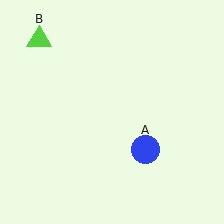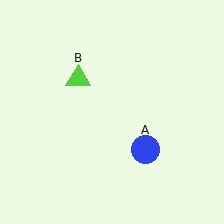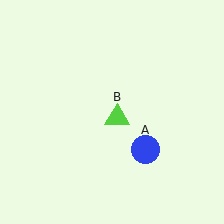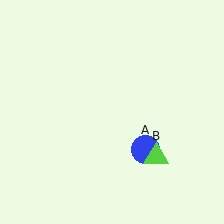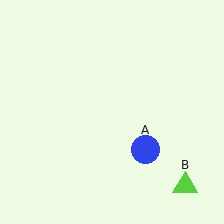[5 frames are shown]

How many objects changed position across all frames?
1 object changed position: lime triangle (object B).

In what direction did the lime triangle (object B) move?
The lime triangle (object B) moved down and to the right.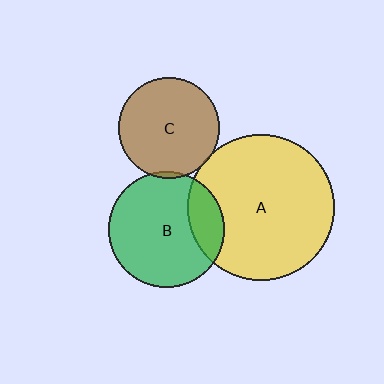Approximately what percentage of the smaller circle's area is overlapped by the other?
Approximately 20%.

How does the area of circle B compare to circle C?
Approximately 1.3 times.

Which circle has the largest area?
Circle A (yellow).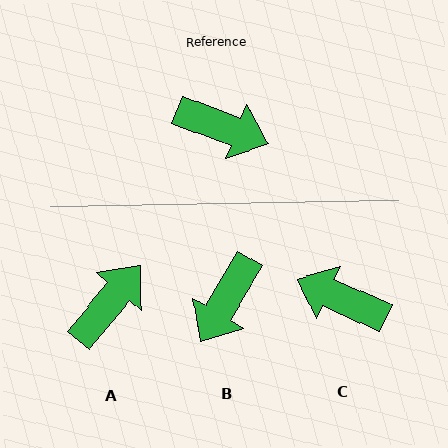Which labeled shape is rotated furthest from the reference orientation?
C, about 176 degrees away.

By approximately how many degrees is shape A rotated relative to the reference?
Approximately 71 degrees counter-clockwise.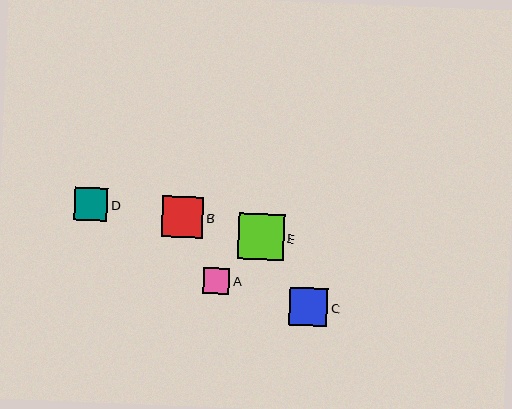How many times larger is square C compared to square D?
Square C is approximately 1.1 times the size of square D.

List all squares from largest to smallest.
From largest to smallest: E, B, C, D, A.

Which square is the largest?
Square E is the largest with a size of approximately 46 pixels.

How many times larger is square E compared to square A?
Square E is approximately 1.8 times the size of square A.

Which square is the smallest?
Square A is the smallest with a size of approximately 26 pixels.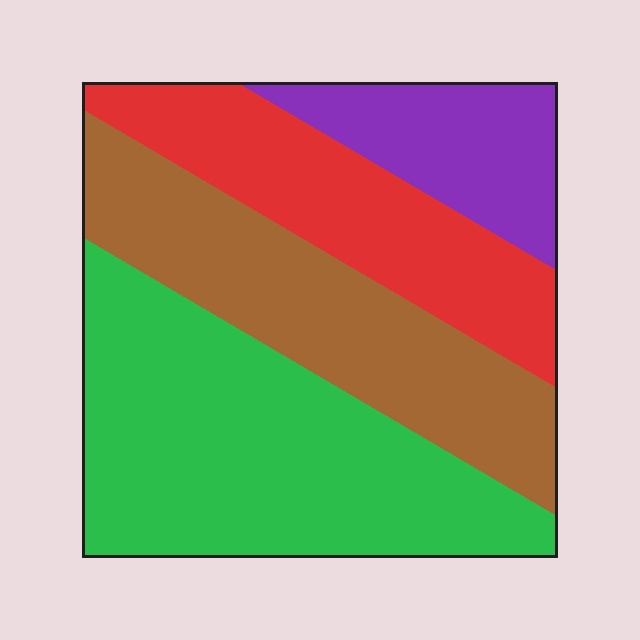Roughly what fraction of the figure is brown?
Brown takes up about one quarter (1/4) of the figure.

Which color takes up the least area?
Purple, at roughly 15%.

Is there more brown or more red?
Brown.